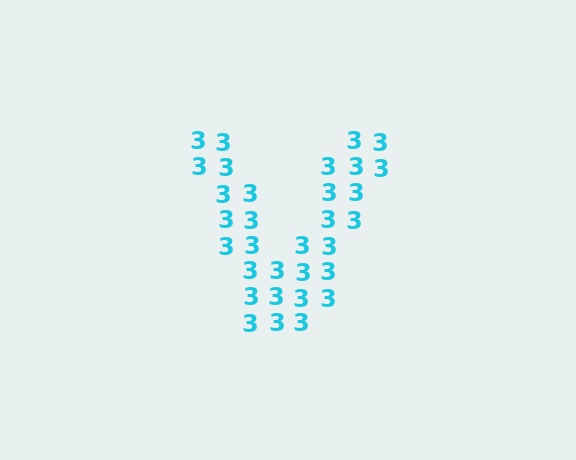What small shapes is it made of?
It is made of small digit 3's.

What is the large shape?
The large shape is the letter V.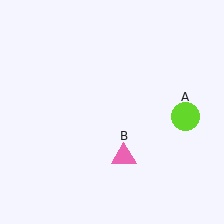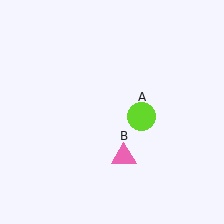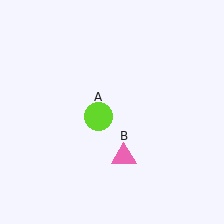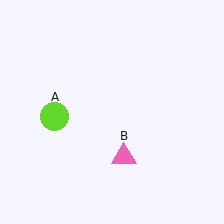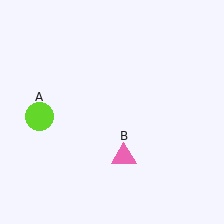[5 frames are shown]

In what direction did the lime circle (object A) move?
The lime circle (object A) moved left.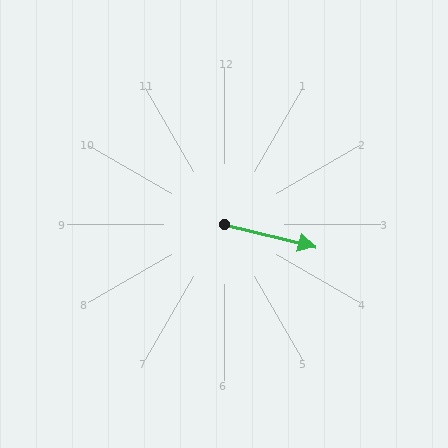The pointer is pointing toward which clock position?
Roughly 3 o'clock.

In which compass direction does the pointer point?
East.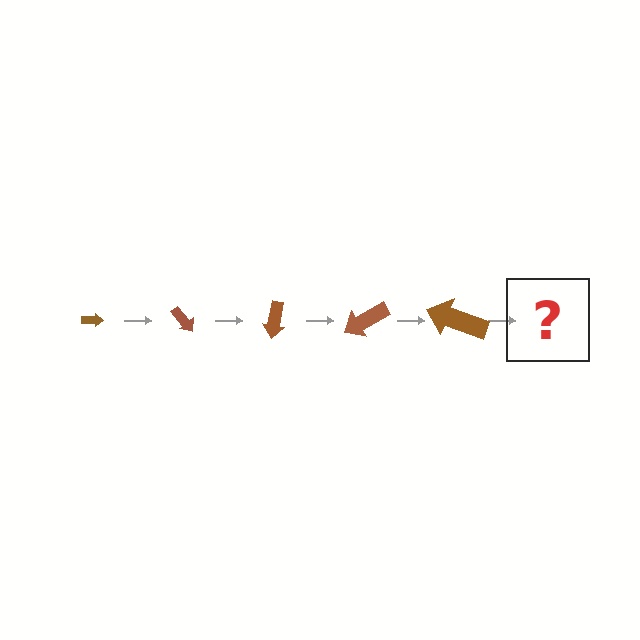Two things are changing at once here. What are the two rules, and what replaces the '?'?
The two rules are that the arrow grows larger each step and it rotates 50 degrees each step. The '?' should be an arrow, larger than the previous one and rotated 250 degrees from the start.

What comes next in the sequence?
The next element should be an arrow, larger than the previous one and rotated 250 degrees from the start.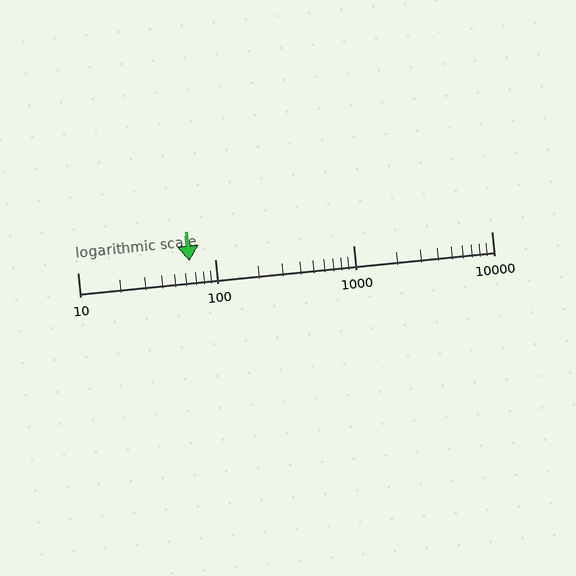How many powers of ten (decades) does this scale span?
The scale spans 3 decades, from 10 to 10000.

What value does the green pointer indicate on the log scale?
The pointer indicates approximately 65.